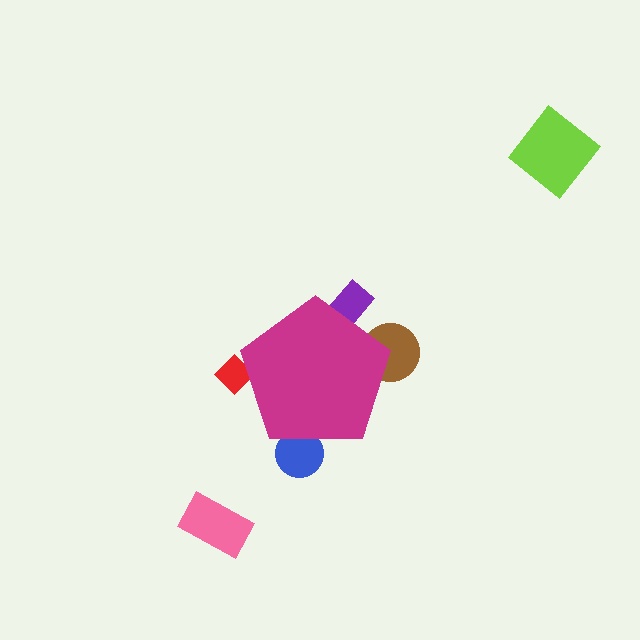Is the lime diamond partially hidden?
No, the lime diamond is fully visible.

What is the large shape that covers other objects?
A magenta pentagon.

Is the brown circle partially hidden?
Yes, the brown circle is partially hidden behind the magenta pentagon.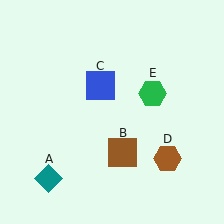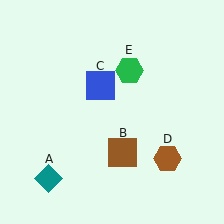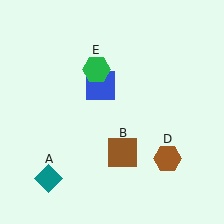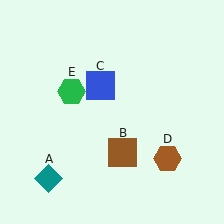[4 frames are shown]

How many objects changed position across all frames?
1 object changed position: green hexagon (object E).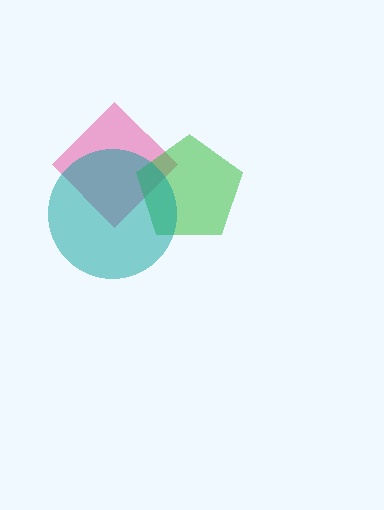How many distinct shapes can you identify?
There are 3 distinct shapes: a pink diamond, a green pentagon, a teal circle.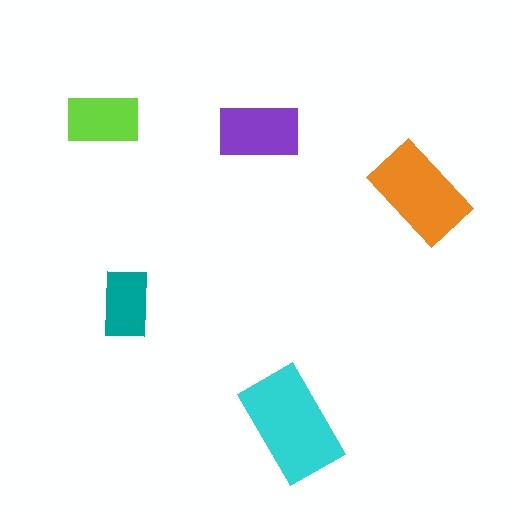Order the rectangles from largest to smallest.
the cyan one, the orange one, the purple one, the lime one, the teal one.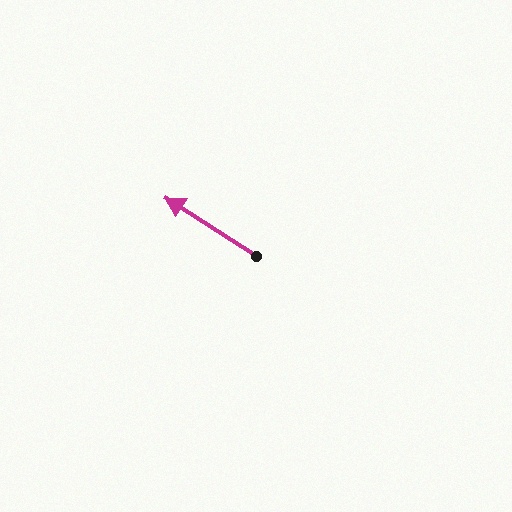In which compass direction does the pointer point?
Northwest.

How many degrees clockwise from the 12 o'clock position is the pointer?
Approximately 303 degrees.